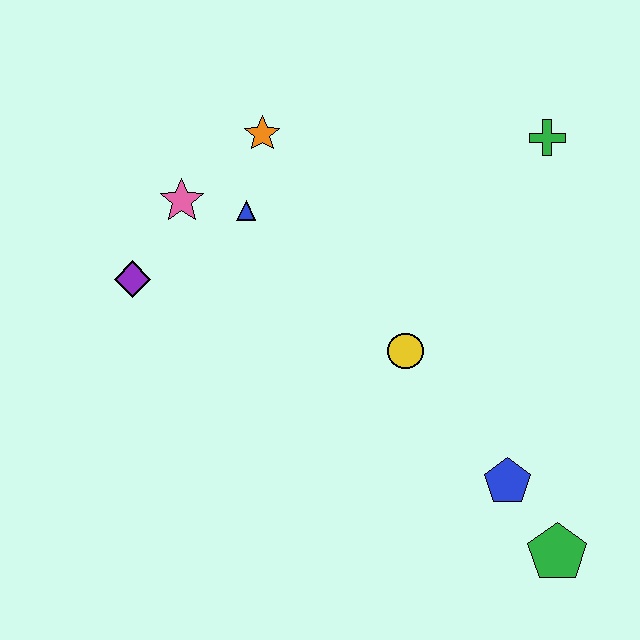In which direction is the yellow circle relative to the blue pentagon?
The yellow circle is above the blue pentagon.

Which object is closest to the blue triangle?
The pink star is closest to the blue triangle.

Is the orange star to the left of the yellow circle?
Yes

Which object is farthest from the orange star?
The green pentagon is farthest from the orange star.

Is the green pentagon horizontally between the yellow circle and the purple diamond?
No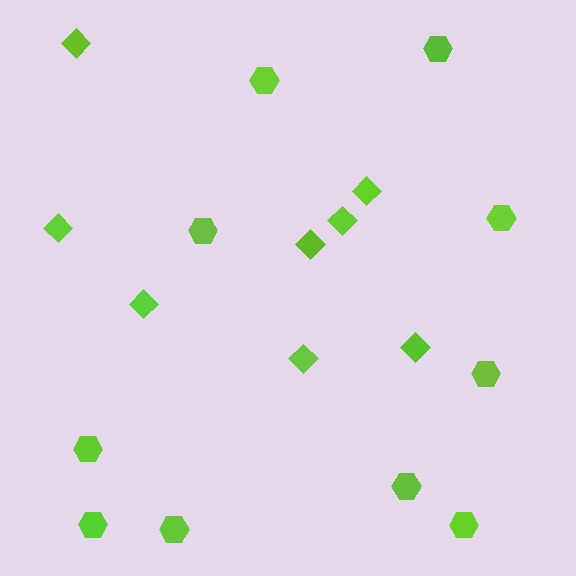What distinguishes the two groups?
There are 2 groups: one group of diamonds (8) and one group of hexagons (10).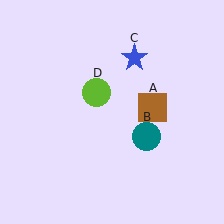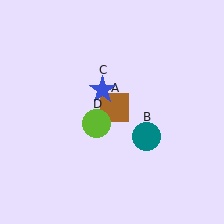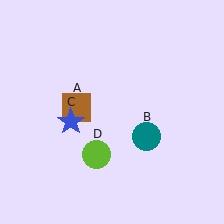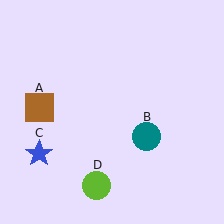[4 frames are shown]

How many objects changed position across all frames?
3 objects changed position: brown square (object A), blue star (object C), lime circle (object D).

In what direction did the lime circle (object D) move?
The lime circle (object D) moved down.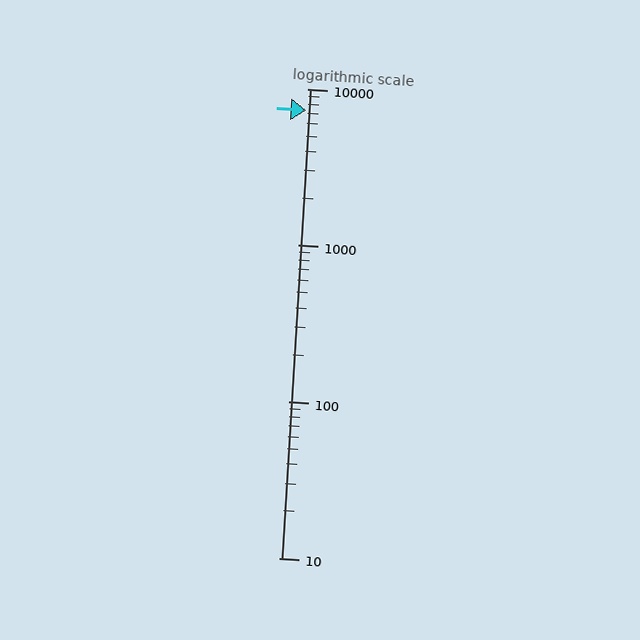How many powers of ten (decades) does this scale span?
The scale spans 3 decades, from 10 to 10000.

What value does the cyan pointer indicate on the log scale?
The pointer indicates approximately 7300.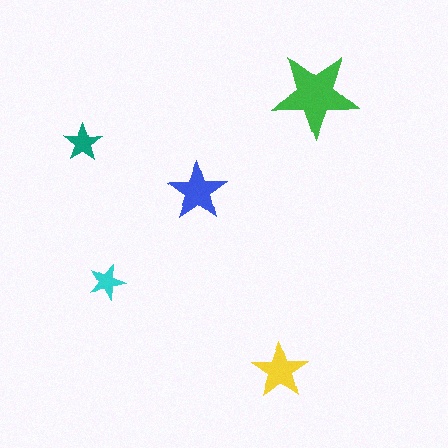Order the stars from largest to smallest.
the green one, the blue one, the yellow one, the teal one, the cyan one.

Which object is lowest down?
The yellow star is bottommost.